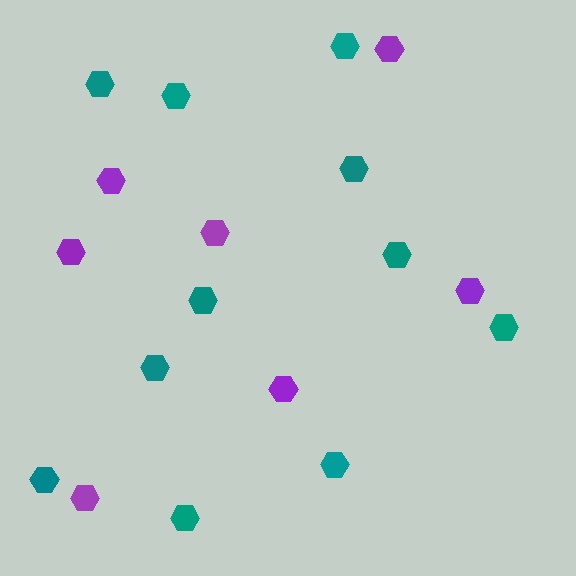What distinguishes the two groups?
There are 2 groups: one group of teal hexagons (11) and one group of purple hexagons (7).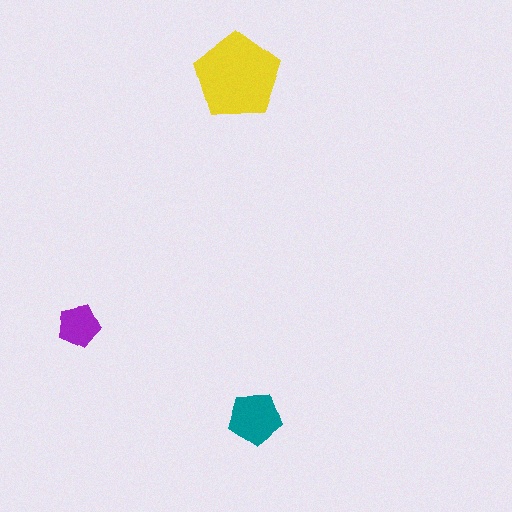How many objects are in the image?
There are 3 objects in the image.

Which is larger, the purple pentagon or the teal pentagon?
The teal one.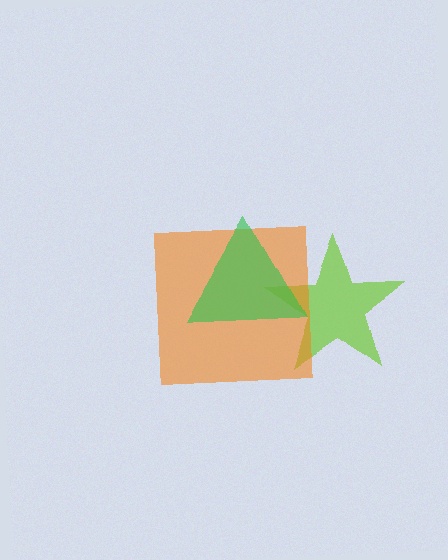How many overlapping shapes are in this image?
There are 3 overlapping shapes in the image.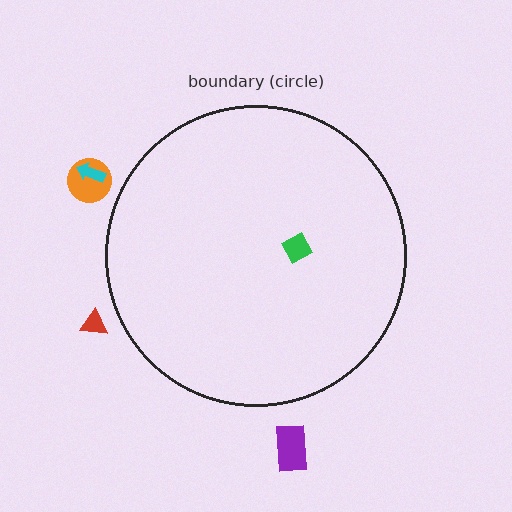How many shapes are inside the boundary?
1 inside, 4 outside.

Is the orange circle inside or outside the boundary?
Outside.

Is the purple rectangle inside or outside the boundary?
Outside.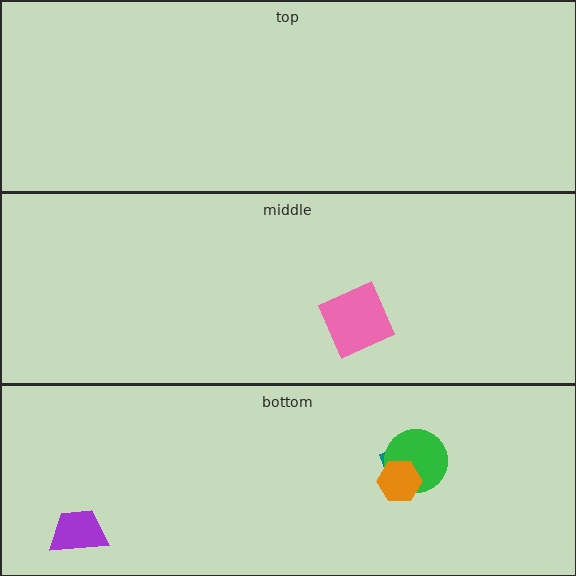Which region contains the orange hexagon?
The bottom region.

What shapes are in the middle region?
The pink square.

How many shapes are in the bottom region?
4.